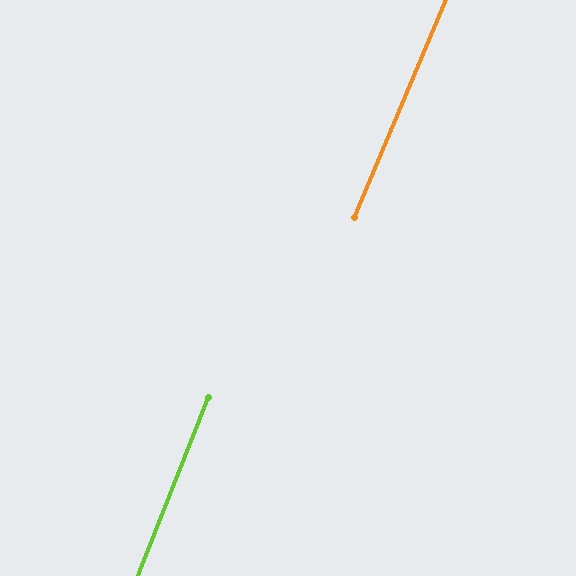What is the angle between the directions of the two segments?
Approximately 1 degree.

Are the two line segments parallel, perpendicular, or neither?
Parallel — their directions differ by only 1.2°.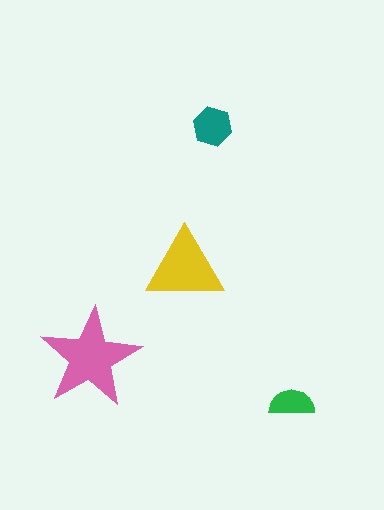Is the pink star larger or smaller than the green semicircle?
Larger.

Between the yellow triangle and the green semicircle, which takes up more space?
The yellow triangle.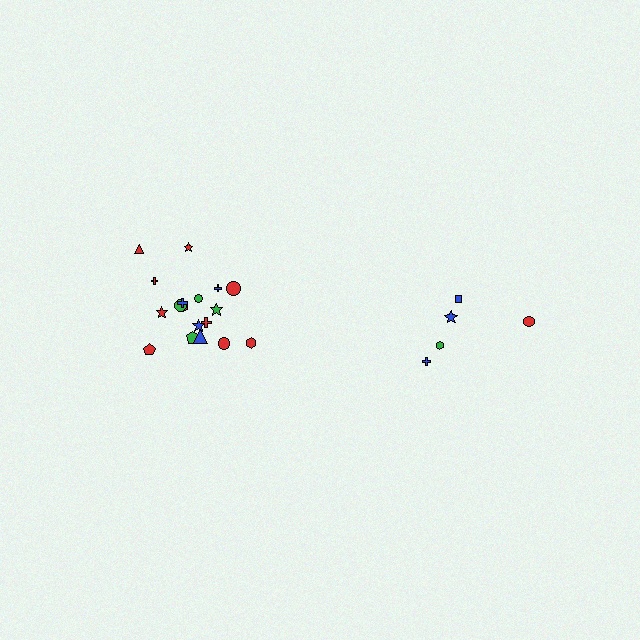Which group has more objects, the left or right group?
The left group.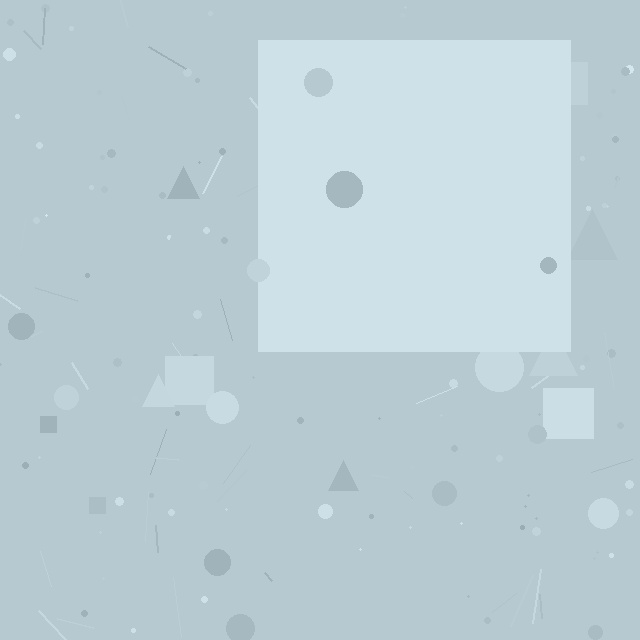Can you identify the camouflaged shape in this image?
The camouflaged shape is a square.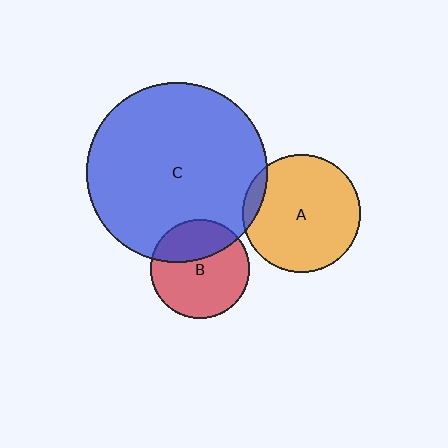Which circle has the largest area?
Circle C (blue).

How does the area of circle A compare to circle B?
Approximately 1.4 times.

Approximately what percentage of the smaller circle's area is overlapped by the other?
Approximately 10%.